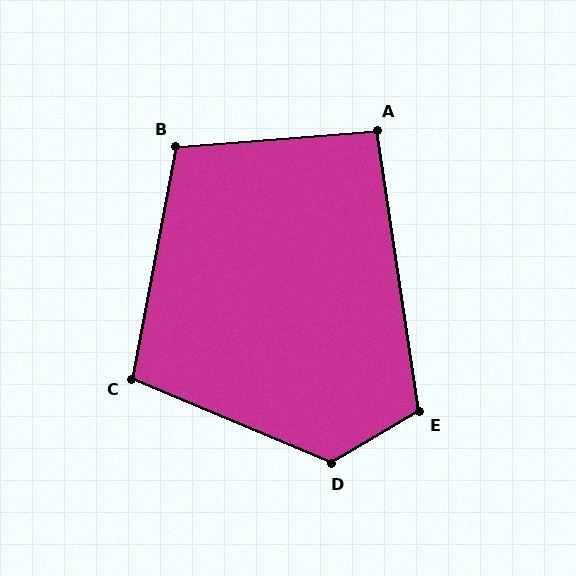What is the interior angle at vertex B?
Approximately 105 degrees (obtuse).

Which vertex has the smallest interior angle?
A, at approximately 94 degrees.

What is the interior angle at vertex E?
Approximately 112 degrees (obtuse).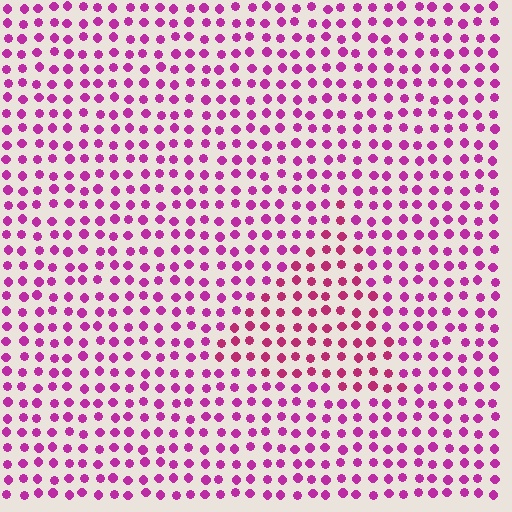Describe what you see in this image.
The image is filled with small magenta elements in a uniform arrangement. A triangle-shaped region is visible where the elements are tinted to a slightly different hue, forming a subtle color boundary.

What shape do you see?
I see a triangle.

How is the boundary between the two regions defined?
The boundary is defined purely by a slight shift in hue (about 21 degrees). Spacing, size, and orientation are identical on both sides.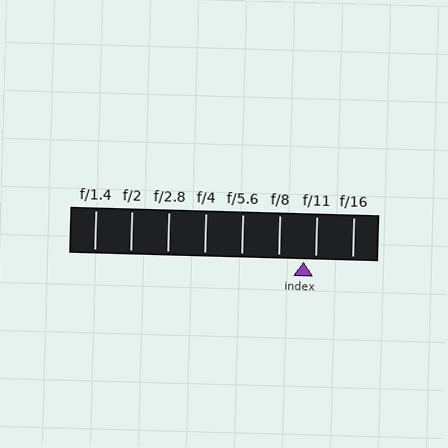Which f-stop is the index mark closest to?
The index mark is closest to f/11.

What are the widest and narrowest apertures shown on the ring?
The widest aperture shown is f/1.4 and the narrowest is f/16.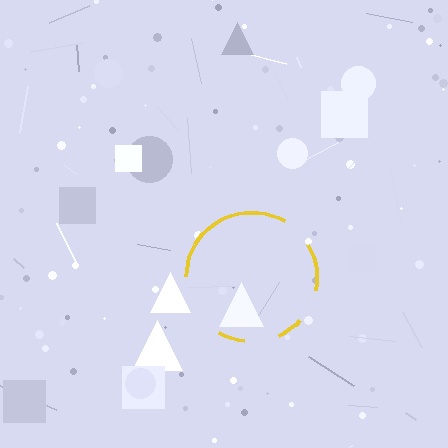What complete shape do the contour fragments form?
The contour fragments form a circle.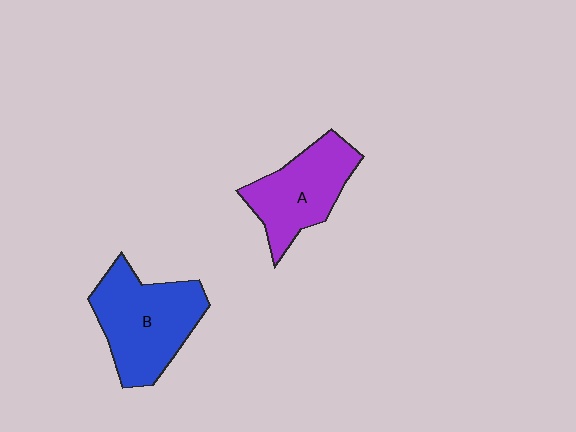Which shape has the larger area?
Shape B (blue).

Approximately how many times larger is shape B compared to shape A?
Approximately 1.2 times.